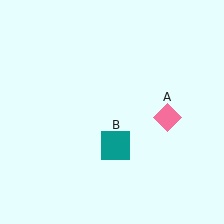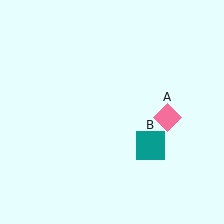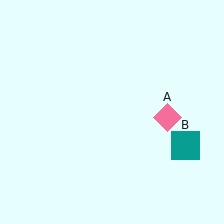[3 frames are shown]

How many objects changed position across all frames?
1 object changed position: teal square (object B).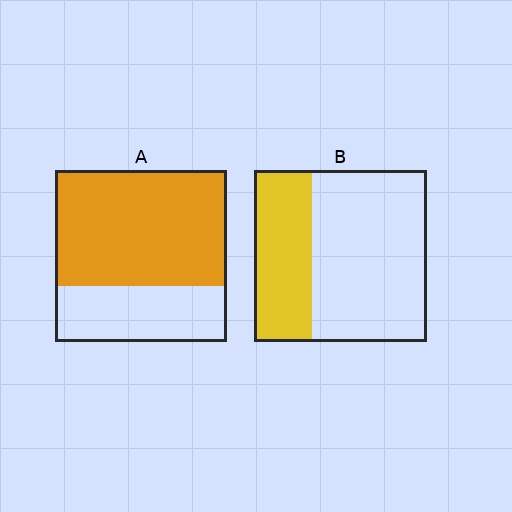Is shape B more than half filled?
No.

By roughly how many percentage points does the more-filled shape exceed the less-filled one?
By roughly 35 percentage points (A over B).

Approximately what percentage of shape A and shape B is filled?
A is approximately 65% and B is approximately 35%.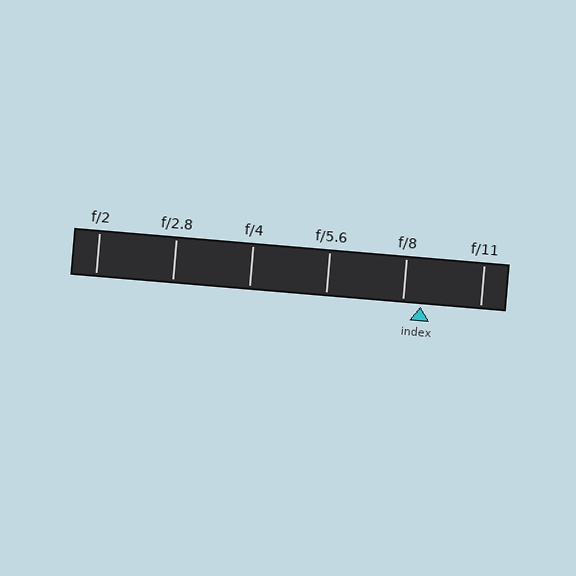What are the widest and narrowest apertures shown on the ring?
The widest aperture shown is f/2 and the narrowest is f/11.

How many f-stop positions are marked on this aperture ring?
There are 6 f-stop positions marked.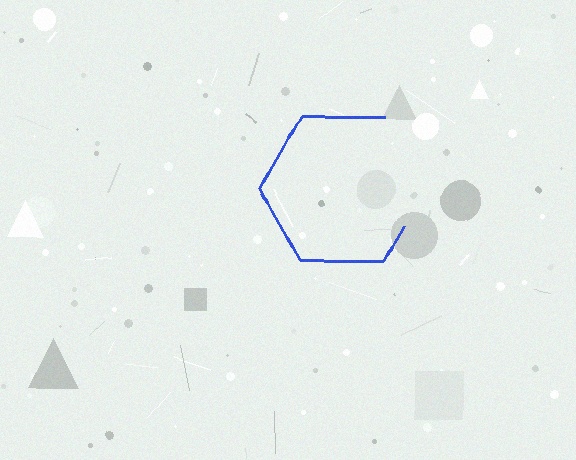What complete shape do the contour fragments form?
The contour fragments form a hexagon.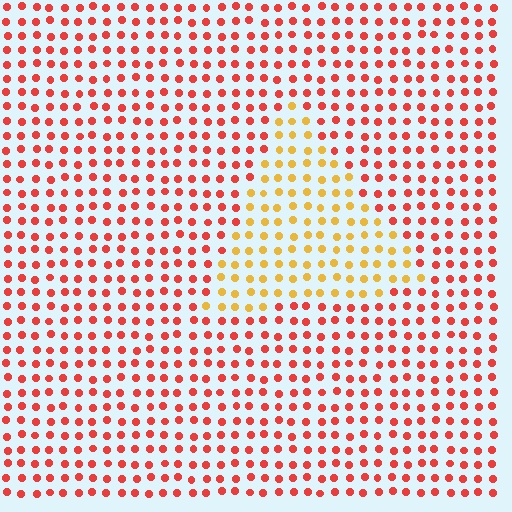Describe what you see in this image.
The image is filled with small red elements in a uniform arrangement. A triangle-shaped region is visible where the elements are tinted to a slightly different hue, forming a subtle color boundary.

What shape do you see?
I see a triangle.